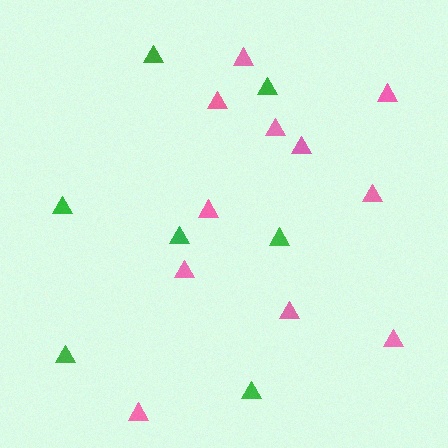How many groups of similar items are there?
There are 2 groups: one group of pink triangles (11) and one group of green triangles (7).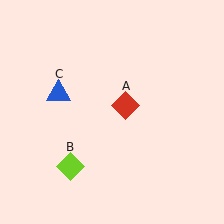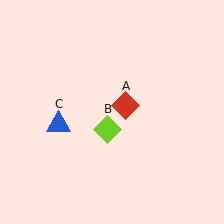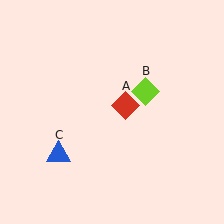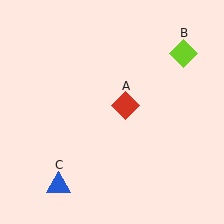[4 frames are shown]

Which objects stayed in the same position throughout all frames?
Red diamond (object A) remained stationary.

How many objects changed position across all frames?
2 objects changed position: lime diamond (object B), blue triangle (object C).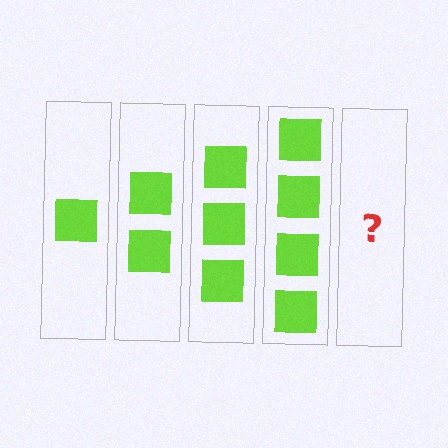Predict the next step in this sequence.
The next step is 5 squares.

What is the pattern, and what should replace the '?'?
The pattern is that each step adds one more square. The '?' should be 5 squares.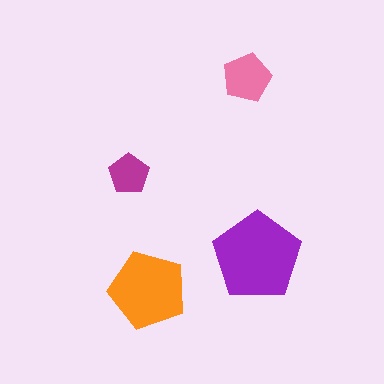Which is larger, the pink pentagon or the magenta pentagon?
The pink one.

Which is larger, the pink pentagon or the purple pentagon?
The purple one.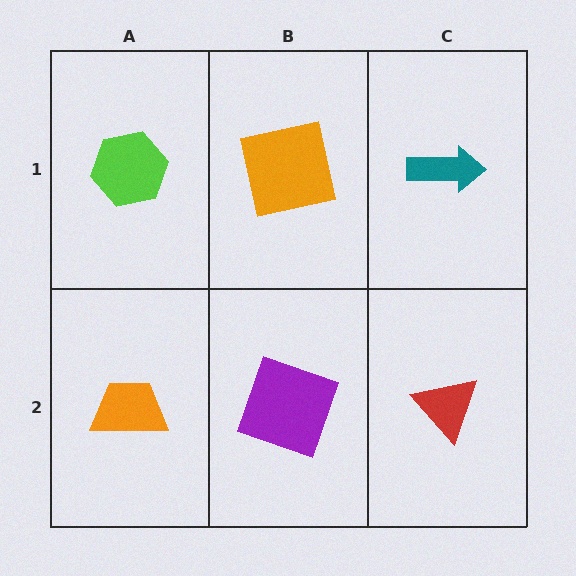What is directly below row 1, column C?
A red triangle.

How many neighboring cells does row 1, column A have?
2.